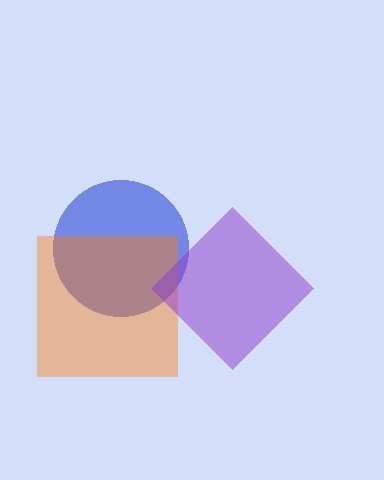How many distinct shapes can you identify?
There are 3 distinct shapes: a blue circle, an orange square, a purple diamond.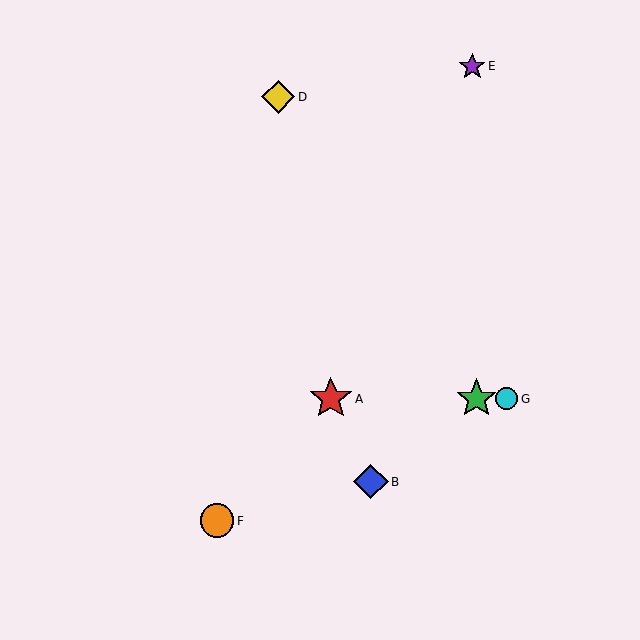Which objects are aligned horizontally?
Objects A, C, G are aligned horizontally.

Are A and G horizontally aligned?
Yes, both are at y≈399.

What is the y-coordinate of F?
Object F is at y≈521.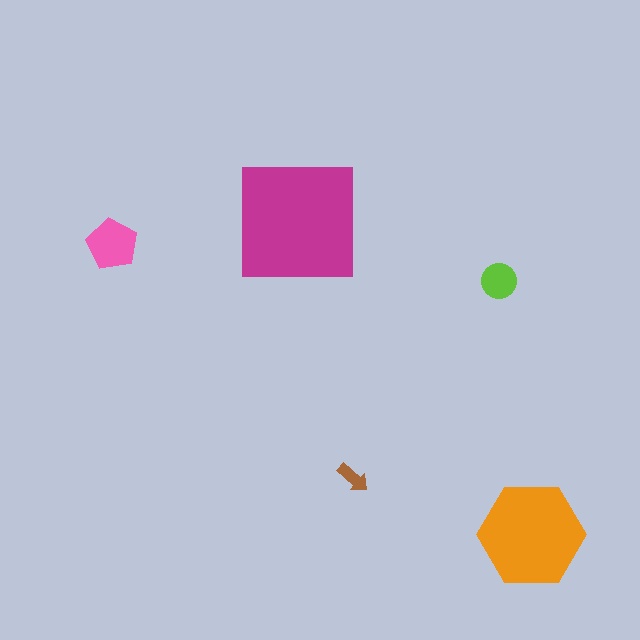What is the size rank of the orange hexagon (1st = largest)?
2nd.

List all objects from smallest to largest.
The brown arrow, the lime circle, the pink pentagon, the orange hexagon, the magenta square.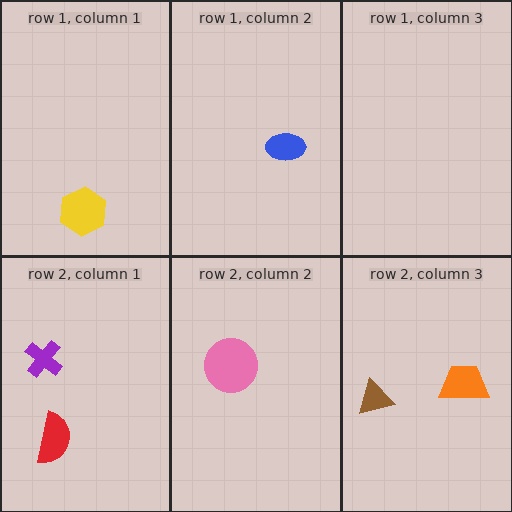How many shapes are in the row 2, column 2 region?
1.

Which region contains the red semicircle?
The row 2, column 1 region.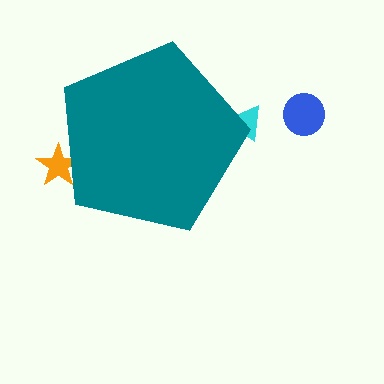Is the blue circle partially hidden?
No, the blue circle is fully visible.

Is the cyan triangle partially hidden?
Yes, the cyan triangle is partially hidden behind the teal pentagon.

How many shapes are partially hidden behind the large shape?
2 shapes are partially hidden.